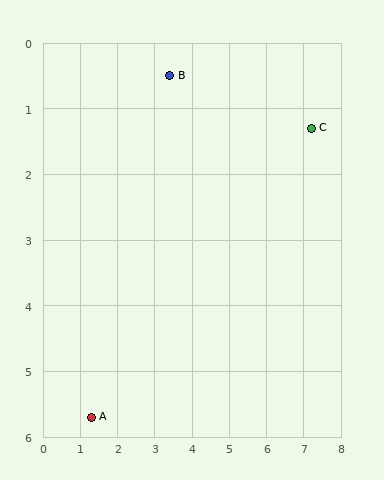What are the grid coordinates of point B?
Point B is at approximately (3.4, 0.5).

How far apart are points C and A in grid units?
Points C and A are about 7.4 grid units apart.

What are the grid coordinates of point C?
Point C is at approximately (7.2, 1.3).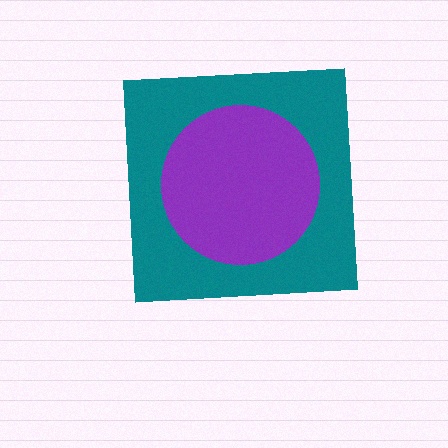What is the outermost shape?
The teal square.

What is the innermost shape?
The purple circle.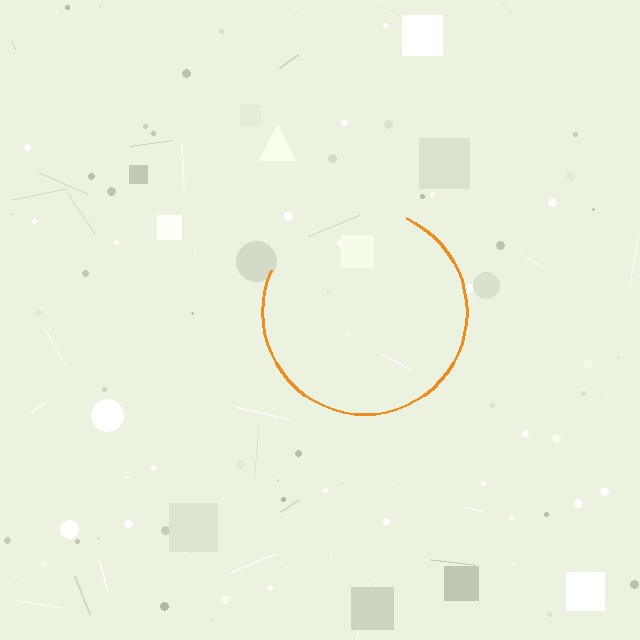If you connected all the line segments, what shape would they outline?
They would outline a circle.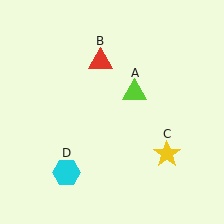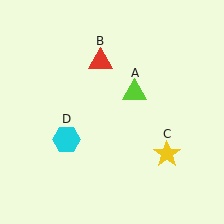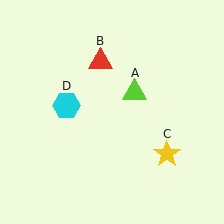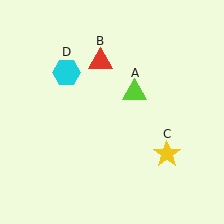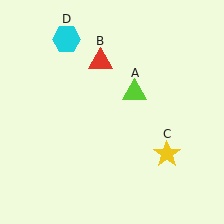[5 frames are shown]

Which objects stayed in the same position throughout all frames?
Lime triangle (object A) and red triangle (object B) and yellow star (object C) remained stationary.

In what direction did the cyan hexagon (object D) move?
The cyan hexagon (object D) moved up.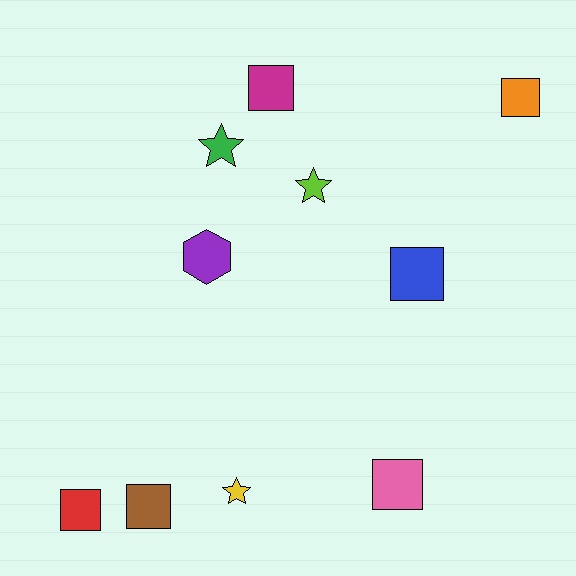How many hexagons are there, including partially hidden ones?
There is 1 hexagon.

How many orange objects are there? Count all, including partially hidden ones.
There is 1 orange object.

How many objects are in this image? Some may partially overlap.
There are 10 objects.